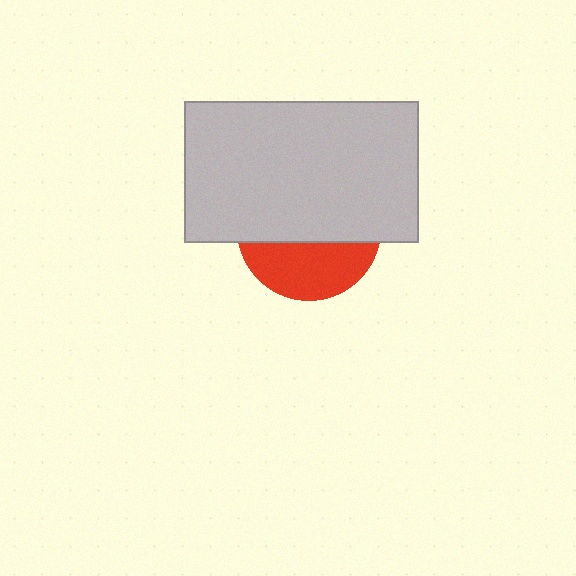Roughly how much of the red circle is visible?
A small part of it is visible (roughly 37%).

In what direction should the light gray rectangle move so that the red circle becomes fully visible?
The light gray rectangle should move up. That is the shortest direction to clear the overlap and leave the red circle fully visible.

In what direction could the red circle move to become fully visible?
The red circle could move down. That would shift it out from behind the light gray rectangle entirely.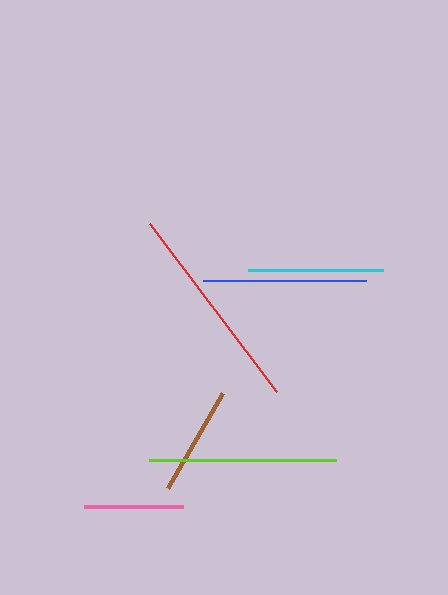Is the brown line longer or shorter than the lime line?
The lime line is longer than the brown line.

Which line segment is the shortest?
The pink line is the shortest at approximately 99 pixels.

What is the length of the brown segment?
The brown segment is approximately 110 pixels long.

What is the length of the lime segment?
The lime segment is approximately 187 pixels long.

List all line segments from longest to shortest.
From longest to shortest: red, lime, blue, cyan, brown, pink.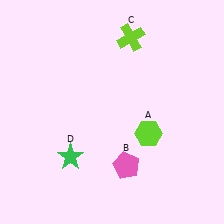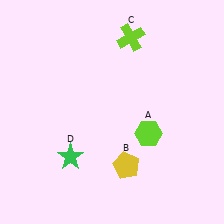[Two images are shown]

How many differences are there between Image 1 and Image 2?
There is 1 difference between the two images.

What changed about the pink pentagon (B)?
In Image 1, B is pink. In Image 2, it changed to yellow.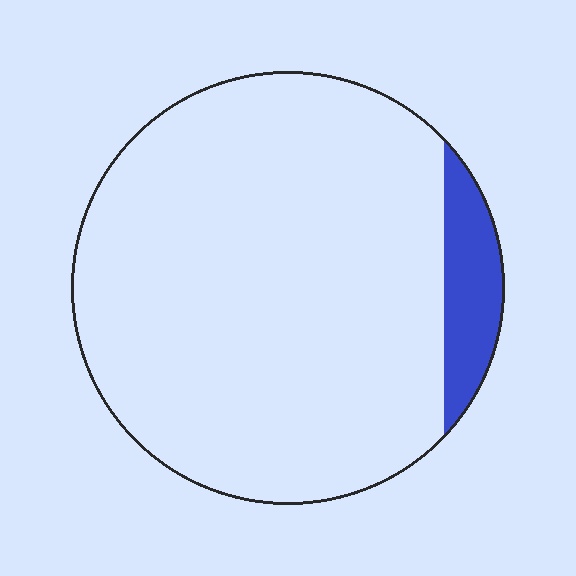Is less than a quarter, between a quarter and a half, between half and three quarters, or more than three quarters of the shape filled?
Less than a quarter.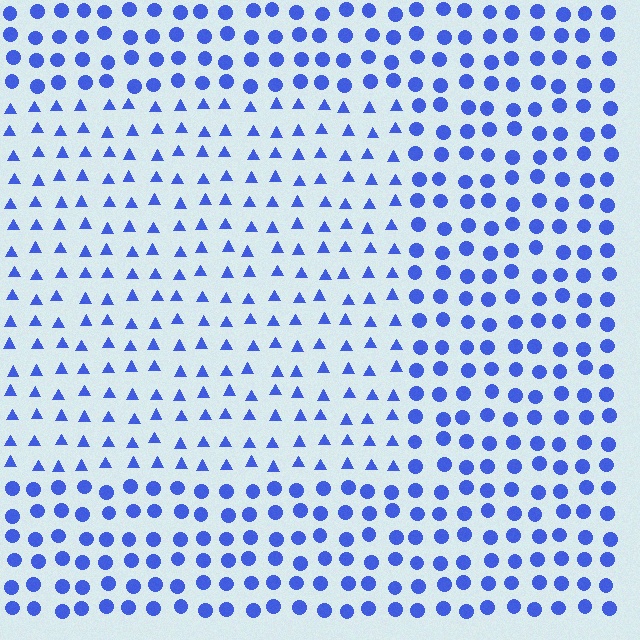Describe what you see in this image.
The image is filled with small blue elements arranged in a uniform grid. A rectangle-shaped region contains triangles, while the surrounding area contains circles. The boundary is defined purely by the change in element shape.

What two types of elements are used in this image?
The image uses triangles inside the rectangle region and circles outside it.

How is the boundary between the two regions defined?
The boundary is defined by a change in element shape: triangles inside vs. circles outside. All elements share the same color and spacing.